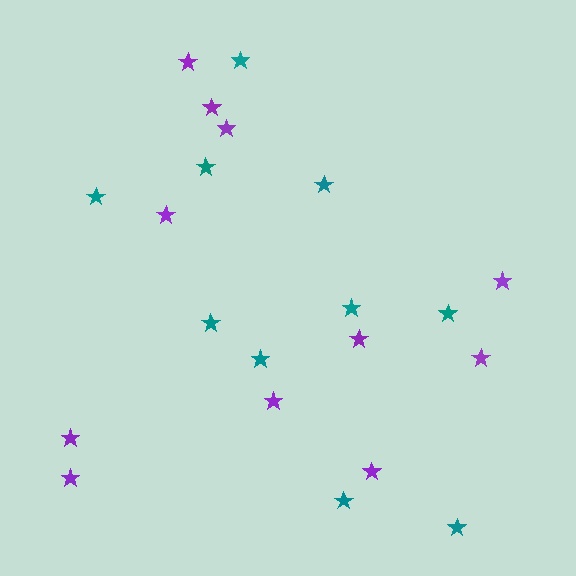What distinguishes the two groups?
There are 2 groups: one group of teal stars (10) and one group of purple stars (11).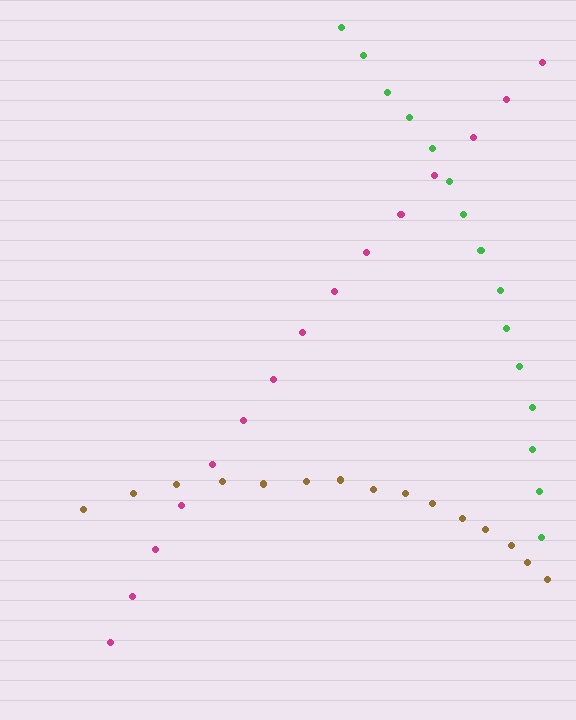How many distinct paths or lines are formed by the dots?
There are 3 distinct paths.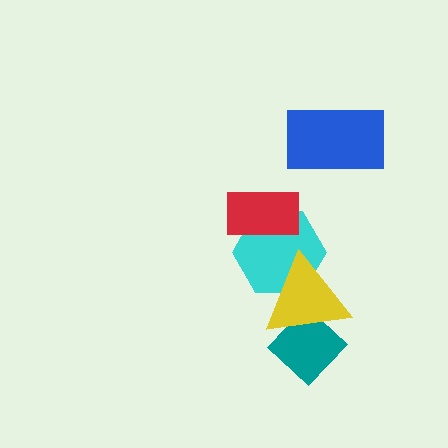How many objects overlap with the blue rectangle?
0 objects overlap with the blue rectangle.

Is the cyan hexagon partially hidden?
Yes, it is partially covered by another shape.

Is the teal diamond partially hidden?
Yes, it is partially covered by another shape.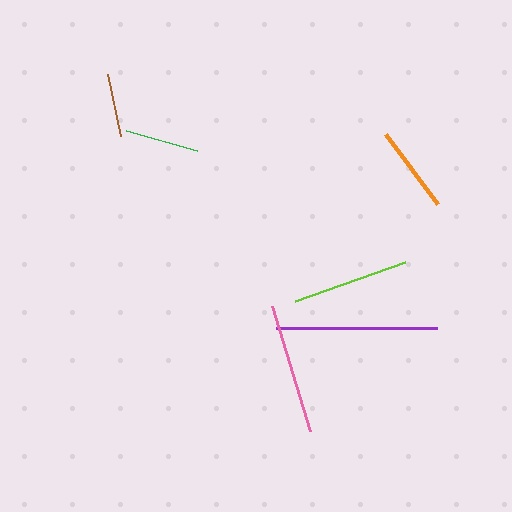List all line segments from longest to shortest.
From longest to shortest: purple, pink, lime, orange, green, brown.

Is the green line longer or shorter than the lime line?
The lime line is longer than the green line.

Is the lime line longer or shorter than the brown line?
The lime line is longer than the brown line.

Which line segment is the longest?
The purple line is the longest at approximately 161 pixels.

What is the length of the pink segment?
The pink segment is approximately 130 pixels long.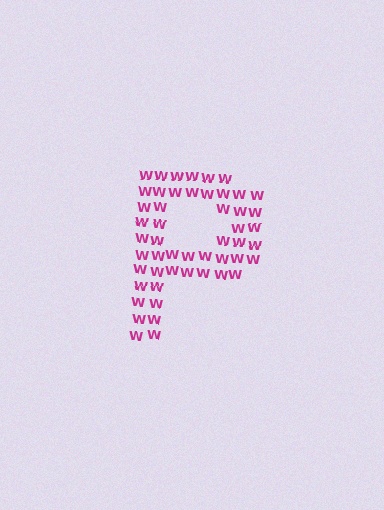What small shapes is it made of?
It is made of small letter W's.